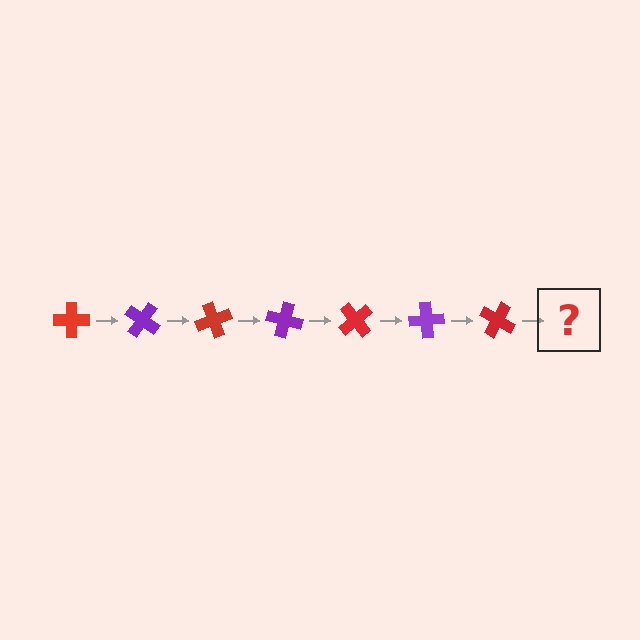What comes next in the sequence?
The next element should be a purple cross, rotated 245 degrees from the start.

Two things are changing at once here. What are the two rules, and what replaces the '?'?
The two rules are that it rotates 35 degrees each step and the color cycles through red and purple. The '?' should be a purple cross, rotated 245 degrees from the start.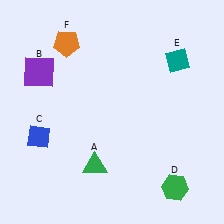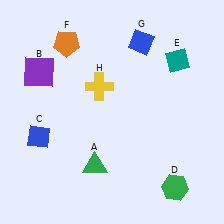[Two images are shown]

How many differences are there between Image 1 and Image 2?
There are 2 differences between the two images.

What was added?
A blue diamond (G), a yellow cross (H) were added in Image 2.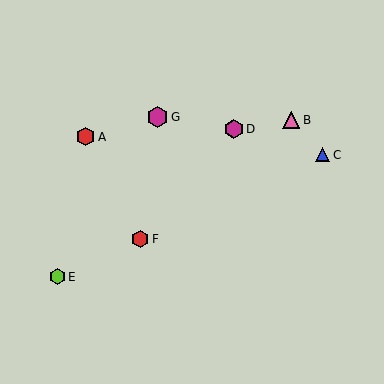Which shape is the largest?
The magenta hexagon (labeled G) is the largest.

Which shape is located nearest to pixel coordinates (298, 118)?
The pink triangle (labeled B) at (291, 120) is nearest to that location.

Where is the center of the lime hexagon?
The center of the lime hexagon is at (57, 277).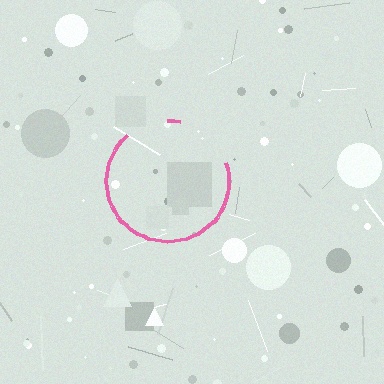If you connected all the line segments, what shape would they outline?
They would outline a circle.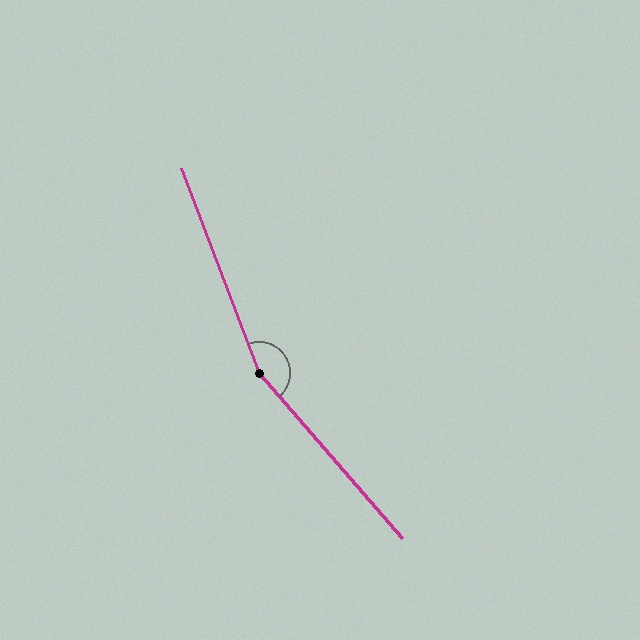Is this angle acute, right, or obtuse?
It is obtuse.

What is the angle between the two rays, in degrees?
Approximately 160 degrees.